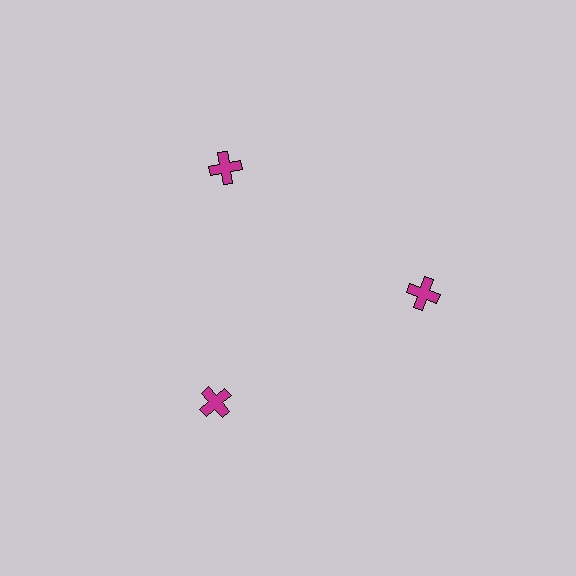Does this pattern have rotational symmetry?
Yes, this pattern has 3-fold rotational symmetry. It looks the same after rotating 120 degrees around the center.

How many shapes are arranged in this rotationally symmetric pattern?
There are 3 shapes, arranged in 3 groups of 1.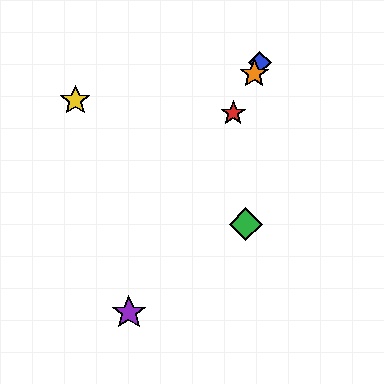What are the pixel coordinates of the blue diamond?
The blue diamond is at (260, 63).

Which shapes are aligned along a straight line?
The red star, the blue diamond, the purple star, the orange star are aligned along a straight line.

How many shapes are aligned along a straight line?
4 shapes (the red star, the blue diamond, the purple star, the orange star) are aligned along a straight line.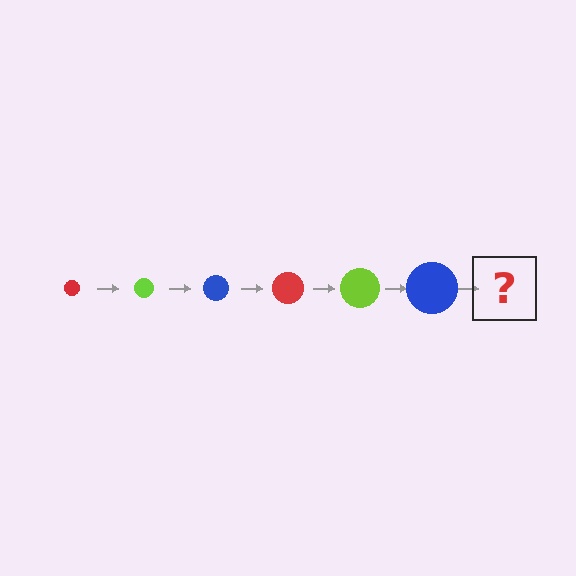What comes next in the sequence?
The next element should be a red circle, larger than the previous one.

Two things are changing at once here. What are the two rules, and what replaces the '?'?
The two rules are that the circle grows larger each step and the color cycles through red, lime, and blue. The '?' should be a red circle, larger than the previous one.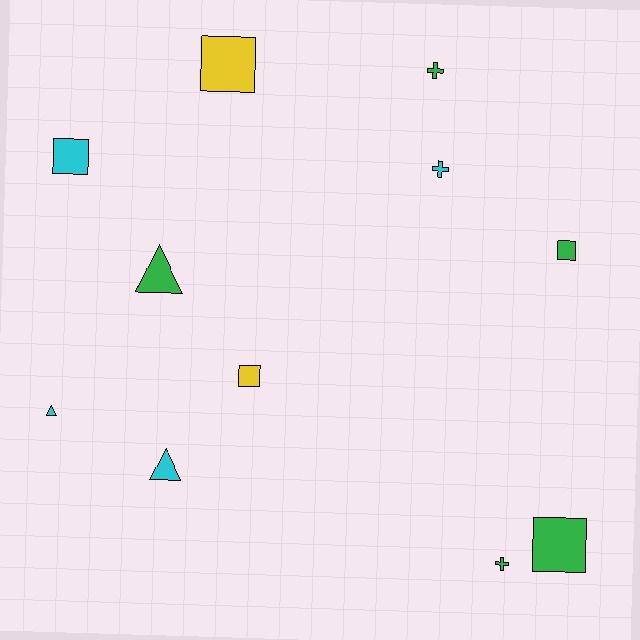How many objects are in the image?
There are 11 objects.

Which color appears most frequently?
Green, with 5 objects.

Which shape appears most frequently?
Square, with 5 objects.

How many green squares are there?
There are 2 green squares.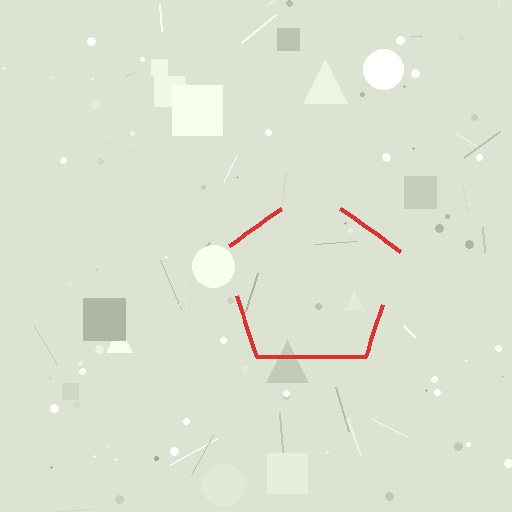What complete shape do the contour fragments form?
The contour fragments form a pentagon.